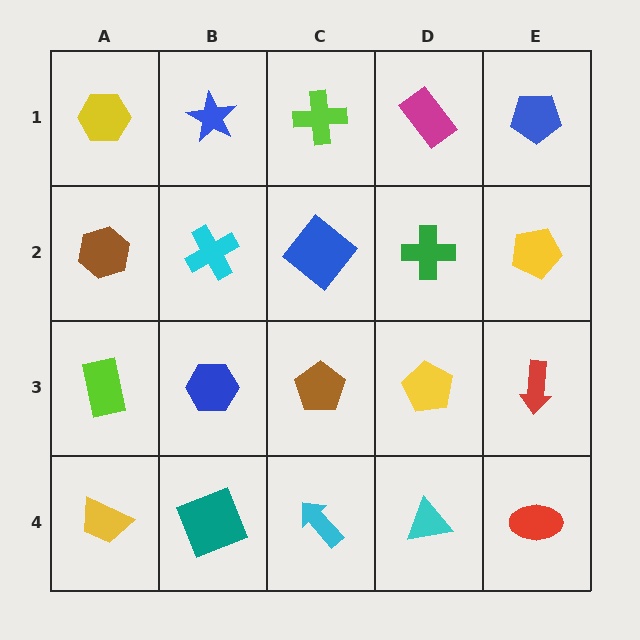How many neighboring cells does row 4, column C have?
3.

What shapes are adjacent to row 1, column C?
A blue diamond (row 2, column C), a blue star (row 1, column B), a magenta rectangle (row 1, column D).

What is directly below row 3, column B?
A teal square.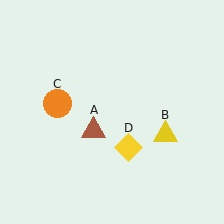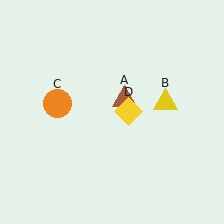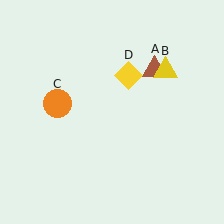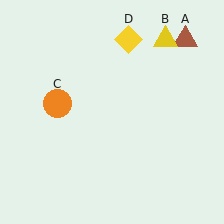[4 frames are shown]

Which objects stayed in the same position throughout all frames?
Orange circle (object C) remained stationary.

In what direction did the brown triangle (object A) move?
The brown triangle (object A) moved up and to the right.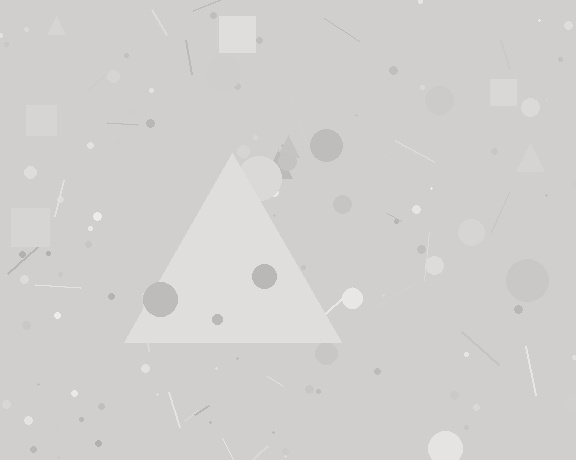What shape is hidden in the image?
A triangle is hidden in the image.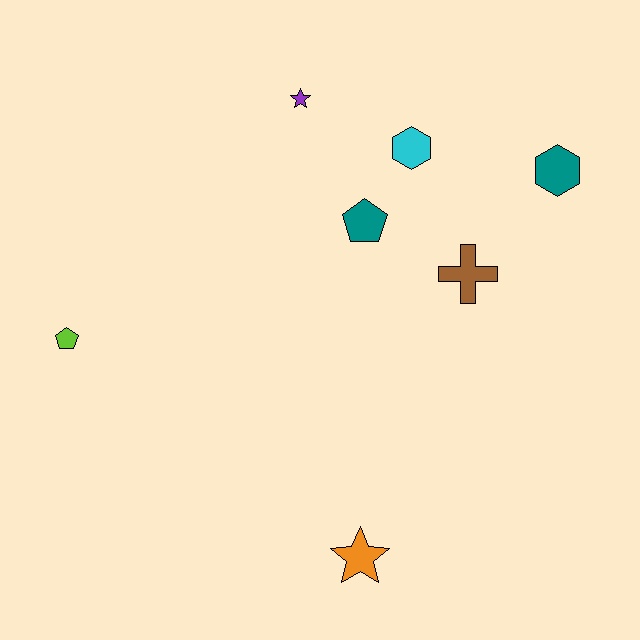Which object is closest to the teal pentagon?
The cyan hexagon is closest to the teal pentagon.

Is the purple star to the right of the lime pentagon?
Yes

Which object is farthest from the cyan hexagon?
The orange star is farthest from the cyan hexagon.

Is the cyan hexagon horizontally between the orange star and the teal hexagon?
Yes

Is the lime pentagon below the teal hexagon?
Yes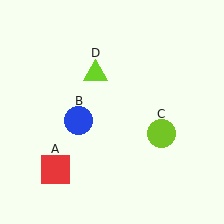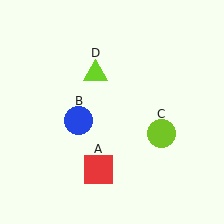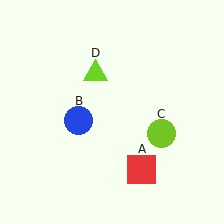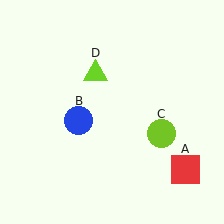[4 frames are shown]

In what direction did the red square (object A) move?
The red square (object A) moved right.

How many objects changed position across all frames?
1 object changed position: red square (object A).